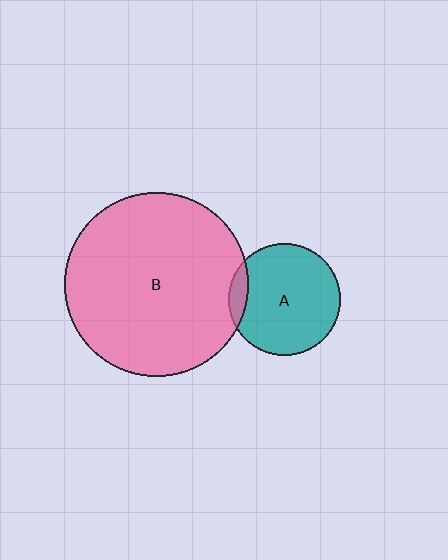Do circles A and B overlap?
Yes.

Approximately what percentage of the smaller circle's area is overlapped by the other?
Approximately 10%.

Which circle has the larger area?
Circle B (pink).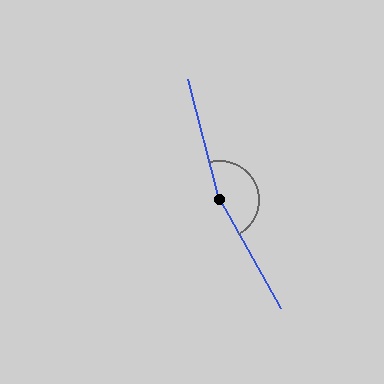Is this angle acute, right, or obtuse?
It is obtuse.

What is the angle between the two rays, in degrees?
Approximately 165 degrees.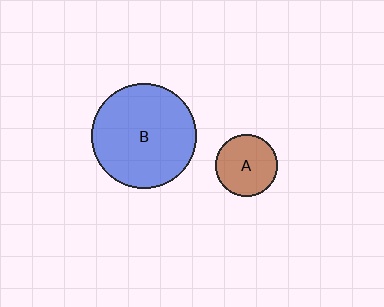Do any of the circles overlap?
No, none of the circles overlap.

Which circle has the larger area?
Circle B (blue).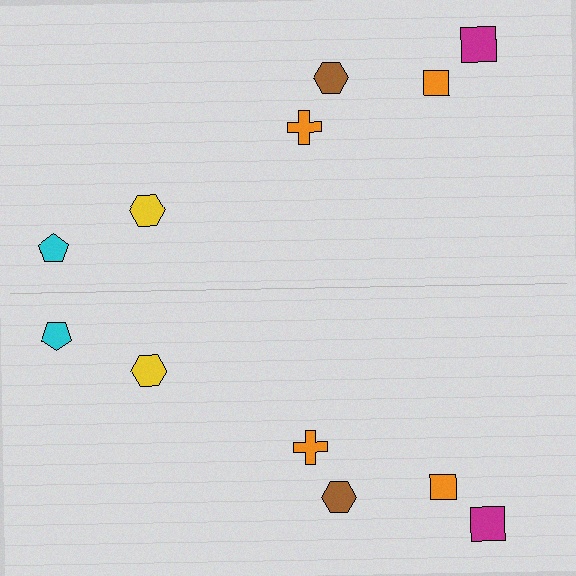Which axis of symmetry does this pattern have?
The pattern has a horizontal axis of symmetry running through the center of the image.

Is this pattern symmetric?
Yes, this pattern has bilateral (reflection) symmetry.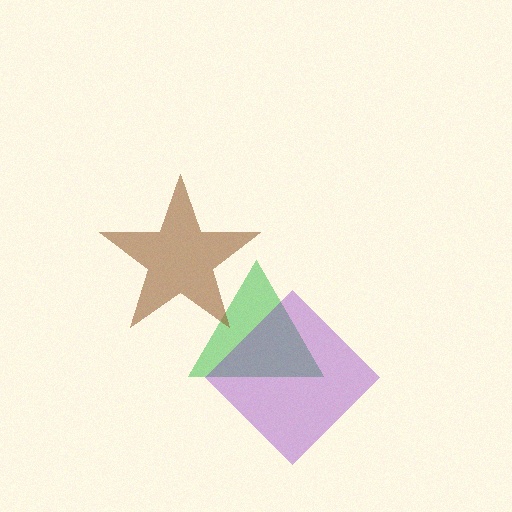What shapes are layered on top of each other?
The layered shapes are: a green triangle, a brown star, a purple diamond.